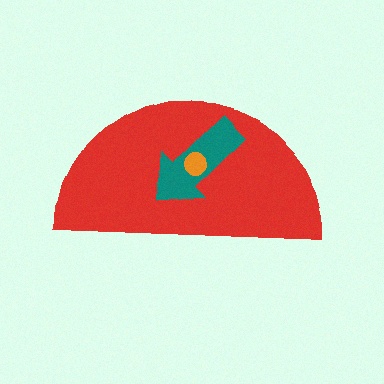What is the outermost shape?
The red semicircle.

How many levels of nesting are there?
3.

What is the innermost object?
The orange circle.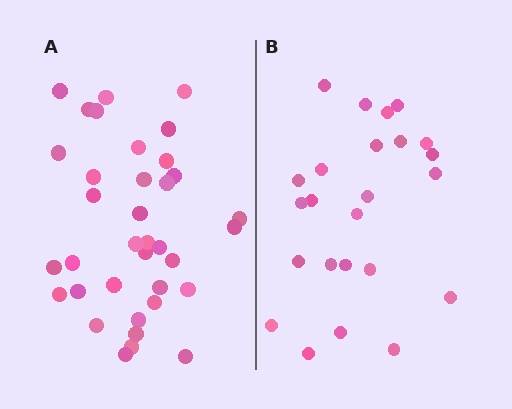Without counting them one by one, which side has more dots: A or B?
Region A (the left region) has more dots.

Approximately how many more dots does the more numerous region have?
Region A has roughly 12 or so more dots than region B.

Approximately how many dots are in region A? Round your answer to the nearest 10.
About 40 dots. (The exact count is 36, which rounds to 40.)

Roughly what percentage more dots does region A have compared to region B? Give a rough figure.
About 50% more.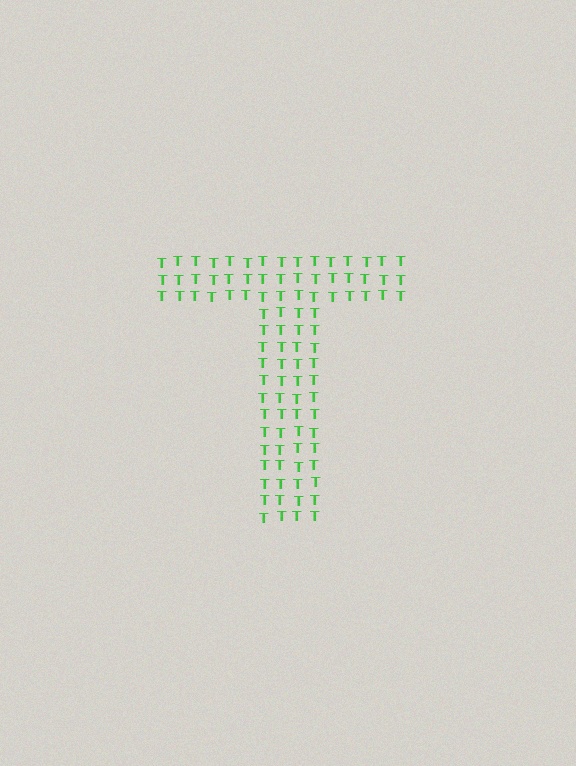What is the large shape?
The large shape is the letter T.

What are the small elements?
The small elements are letter T's.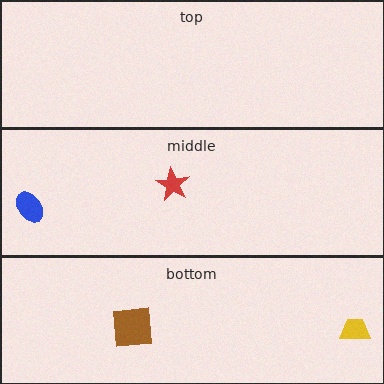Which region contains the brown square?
The bottom region.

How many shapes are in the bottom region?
2.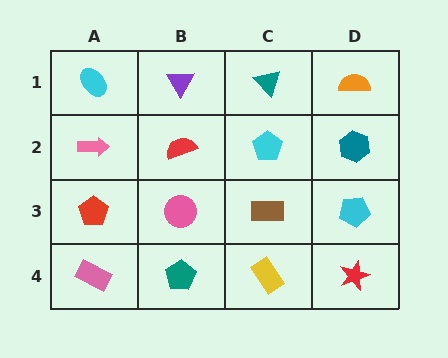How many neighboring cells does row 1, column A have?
2.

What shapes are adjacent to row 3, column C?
A cyan pentagon (row 2, column C), a yellow rectangle (row 4, column C), a pink circle (row 3, column B), a cyan pentagon (row 3, column D).